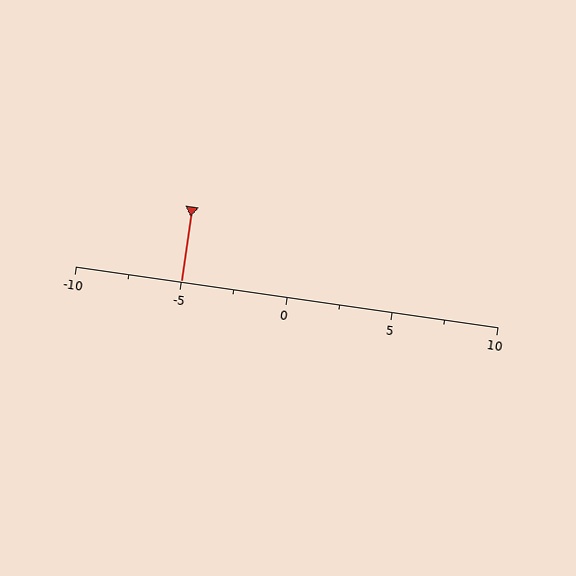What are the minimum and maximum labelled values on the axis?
The axis runs from -10 to 10.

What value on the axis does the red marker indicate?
The marker indicates approximately -5.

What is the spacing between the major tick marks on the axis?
The major ticks are spaced 5 apart.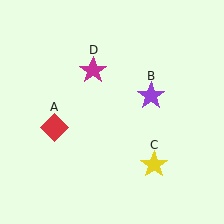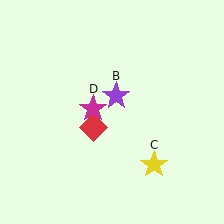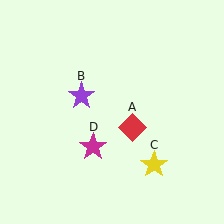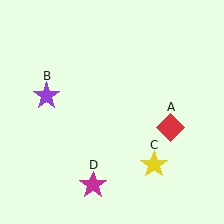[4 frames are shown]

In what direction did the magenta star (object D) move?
The magenta star (object D) moved down.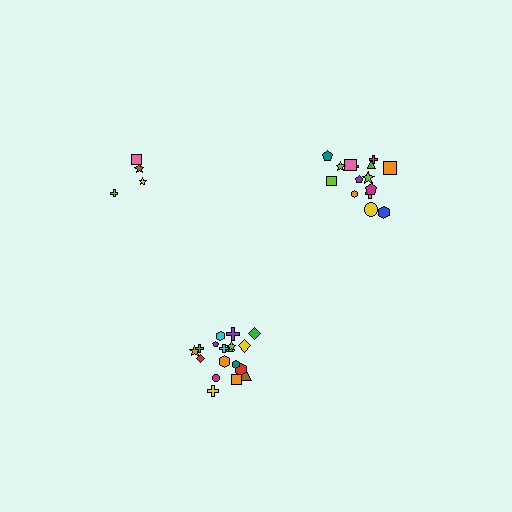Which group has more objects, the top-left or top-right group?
The top-right group.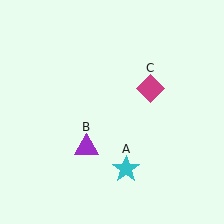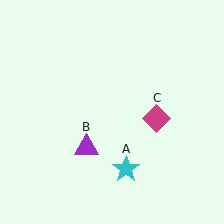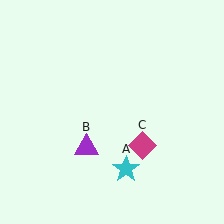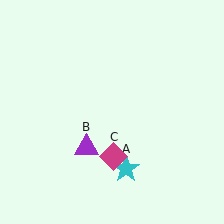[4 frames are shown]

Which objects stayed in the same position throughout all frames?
Cyan star (object A) and purple triangle (object B) remained stationary.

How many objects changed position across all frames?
1 object changed position: magenta diamond (object C).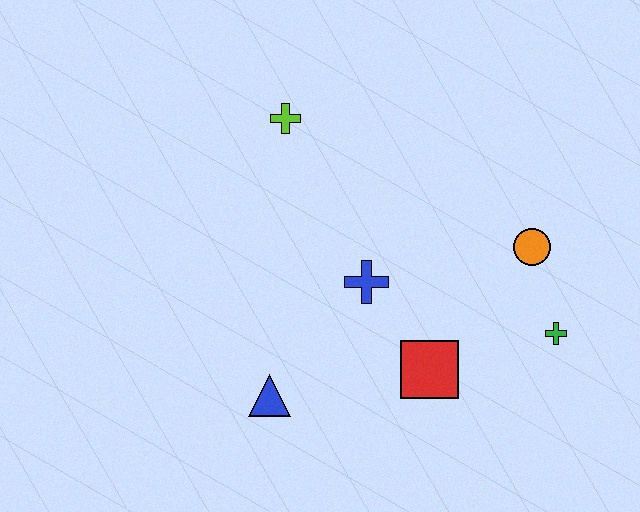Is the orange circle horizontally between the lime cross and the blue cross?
No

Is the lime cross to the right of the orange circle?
No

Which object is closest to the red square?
The blue cross is closest to the red square.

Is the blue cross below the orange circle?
Yes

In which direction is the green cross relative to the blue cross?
The green cross is to the right of the blue cross.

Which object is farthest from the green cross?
The lime cross is farthest from the green cross.